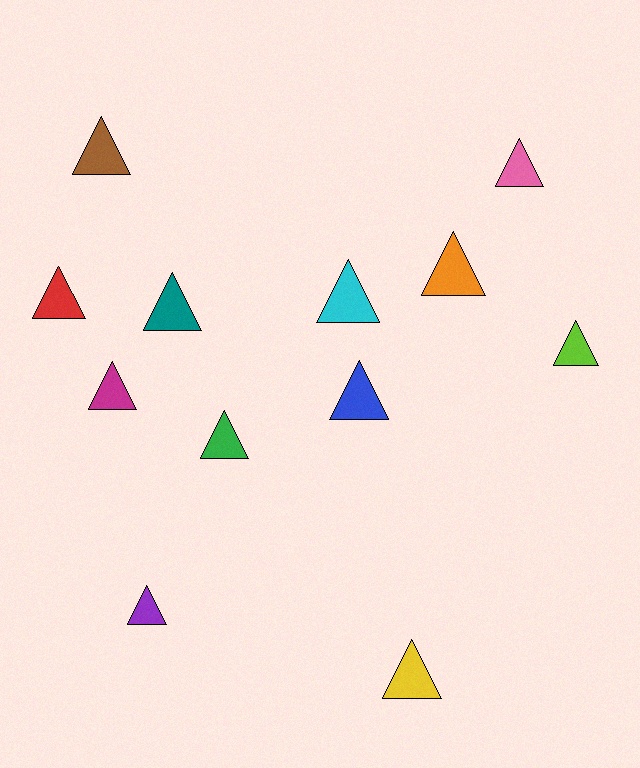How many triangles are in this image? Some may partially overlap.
There are 12 triangles.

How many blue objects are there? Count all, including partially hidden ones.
There is 1 blue object.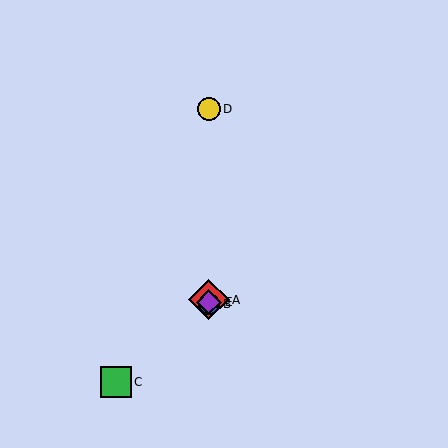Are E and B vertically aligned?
Yes, both are at x≈209.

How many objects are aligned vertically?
4 objects (A, B, D, E) are aligned vertically.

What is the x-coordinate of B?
Object B is at x≈209.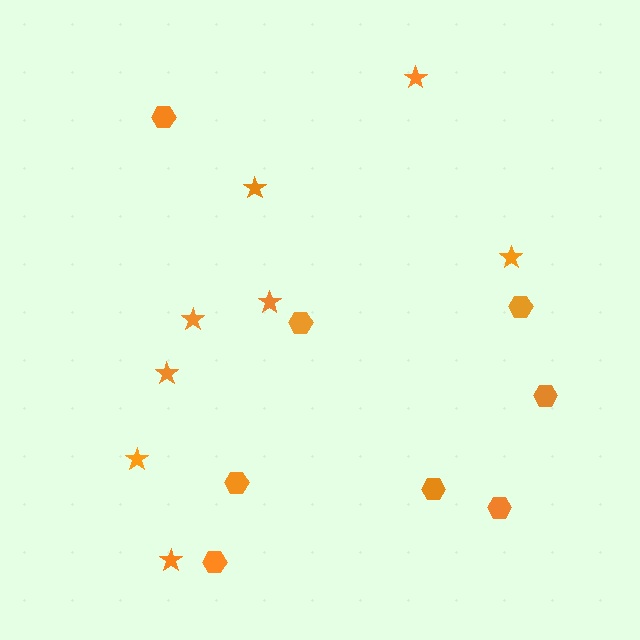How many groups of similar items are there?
There are 2 groups: one group of hexagons (8) and one group of stars (8).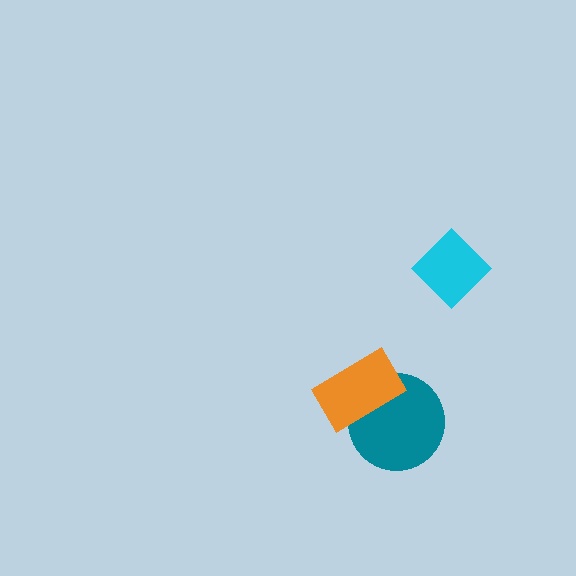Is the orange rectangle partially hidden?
No, no other shape covers it.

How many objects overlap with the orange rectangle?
1 object overlaps with the orange rectangle.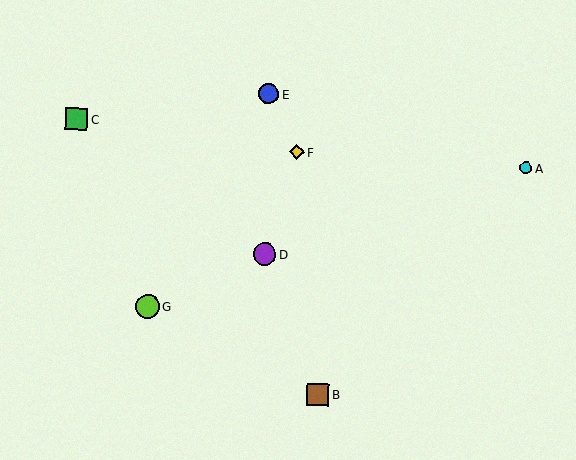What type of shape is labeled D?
Shape D is a purple circle.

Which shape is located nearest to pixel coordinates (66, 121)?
The green square (labeled C) at (76, 119) is nearest to that location.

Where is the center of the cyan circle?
The center of the cyan circle is at (526, 168).